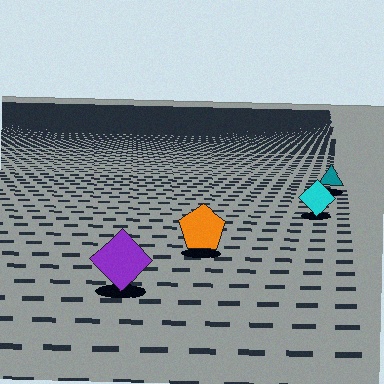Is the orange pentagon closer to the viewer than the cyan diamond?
Yes. The orange pentagon is closer — you can tell from the texture gradient: the ground texture is coarser near it.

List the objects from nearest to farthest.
From nearest to farthest: the purple diamond, the orange pentagon, the cyan diamond, the teal triangle.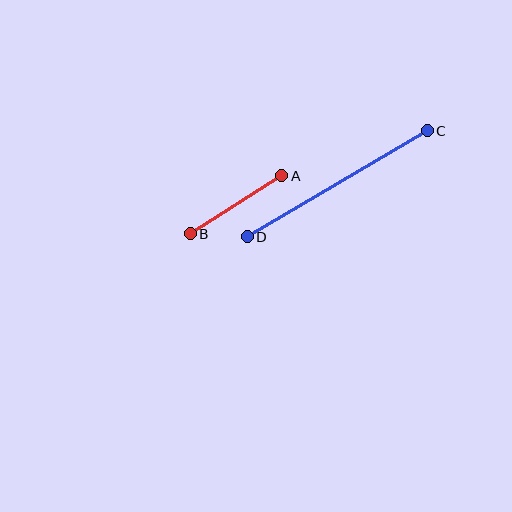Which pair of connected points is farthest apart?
Points C and D are farthest apart.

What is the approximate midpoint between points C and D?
The midpoint is at approximately (337, 184) pixels.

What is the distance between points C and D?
The distance is approximately 209 pixels.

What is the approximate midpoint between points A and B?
The midpoint is at approximately (236, 205) pixels.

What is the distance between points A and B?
The distance is approximately 108 pixels.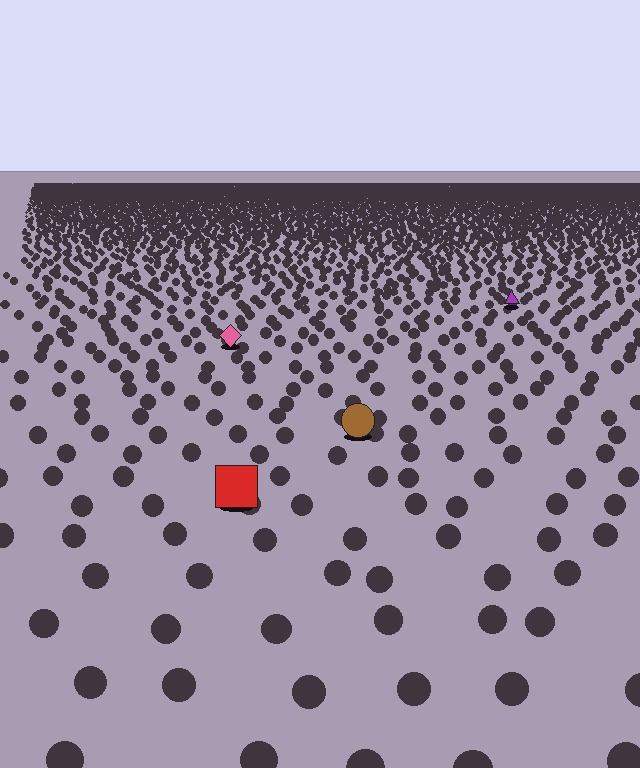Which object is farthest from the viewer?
The purple triangle is farthest from the viewer. It appears smaller and the ground texture around it is denser.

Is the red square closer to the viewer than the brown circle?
Yes. The red square is closer — you can tell from the texture gradient: the ground texture is coarser near it.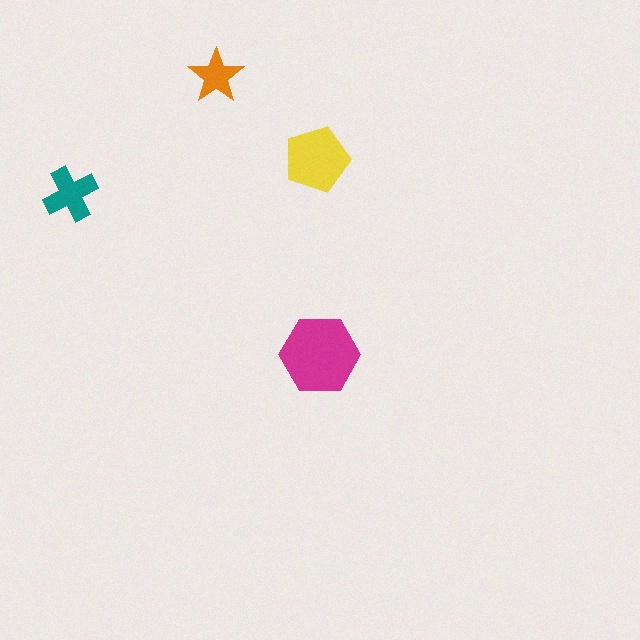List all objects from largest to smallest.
The magenta hexagon, the yellow pentagon, the teal cross, the orange star.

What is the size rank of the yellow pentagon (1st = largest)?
2nd.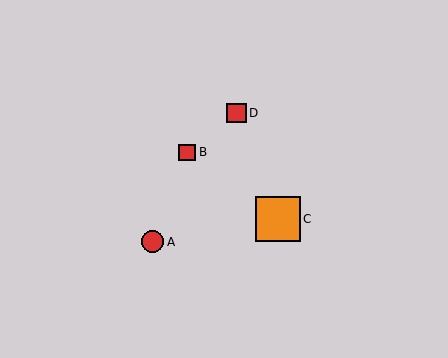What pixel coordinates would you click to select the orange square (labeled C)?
Click at (278, 219) to select the orange square C.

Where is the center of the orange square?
The center of the orange square is at (278, 219).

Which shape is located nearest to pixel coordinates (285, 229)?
The orange square (labeled C) at (278, 219) is nearest to that location.